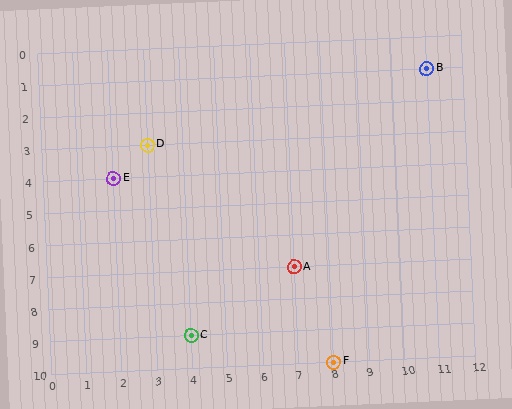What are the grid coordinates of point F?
Point F is at grid coordinates (8, 10).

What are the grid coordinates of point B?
Point B is at grid coordinates (11, 1).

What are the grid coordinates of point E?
Point E is at grid coordinates (2, 4).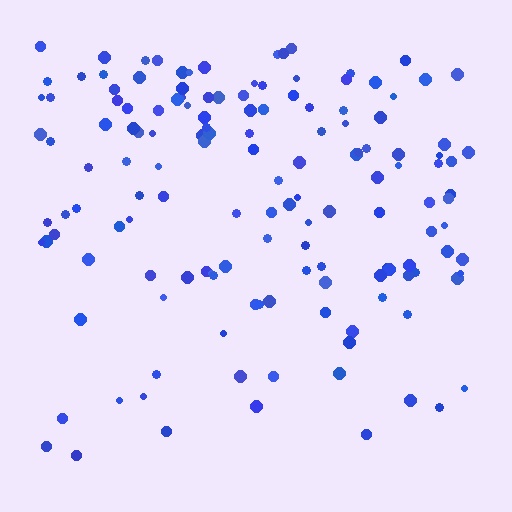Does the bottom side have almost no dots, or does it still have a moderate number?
Still a moderate number, just noticeably fewer than the top.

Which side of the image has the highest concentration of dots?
The top.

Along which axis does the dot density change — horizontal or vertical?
Vertical.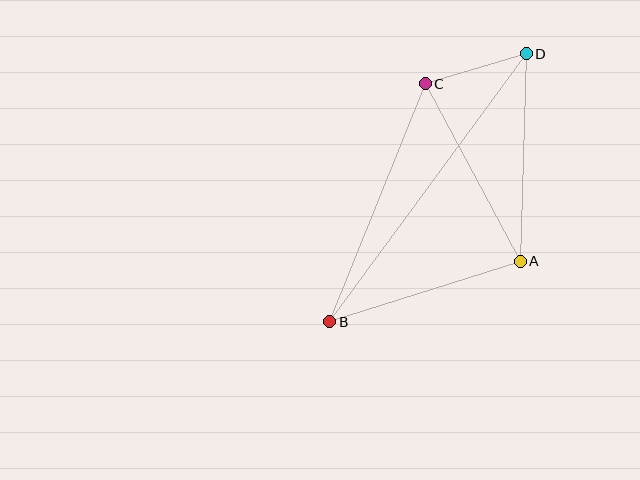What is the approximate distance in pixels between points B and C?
The distance between B and C is approximately 256 pixels.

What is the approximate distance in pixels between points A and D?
The distance between A and D is approximately 208 pixels.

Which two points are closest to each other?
Points C and D are closest to each other.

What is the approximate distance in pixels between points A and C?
The distance between A and C is approximately 201 pixels.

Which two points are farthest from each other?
Points B and D are farthest from each other.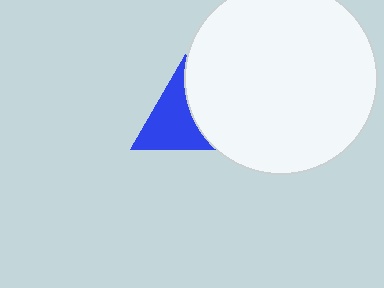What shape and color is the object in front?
The object in front is a white circle.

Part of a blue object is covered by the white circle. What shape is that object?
It is a triangle.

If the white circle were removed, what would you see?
You would see the complete blue triangle.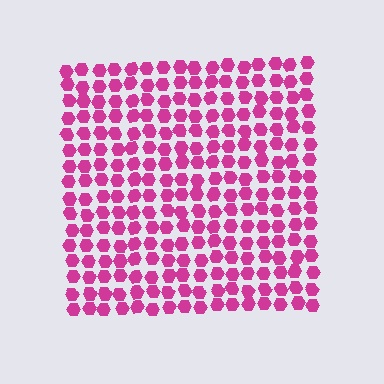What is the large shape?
The large shape is a square.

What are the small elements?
The small elements are hexagons.